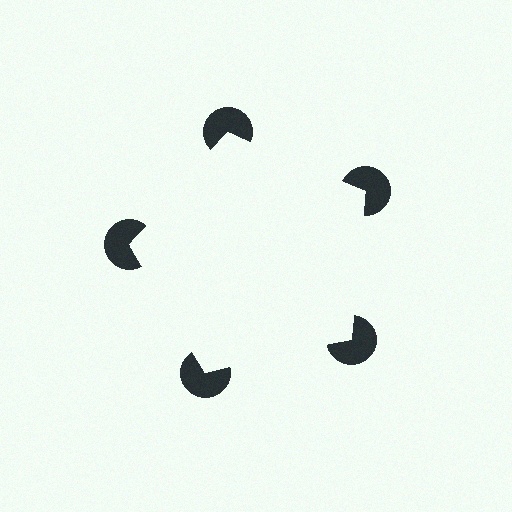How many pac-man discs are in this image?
There are 5 — one at each vertex of the illusory pentagon.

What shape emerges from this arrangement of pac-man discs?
An illusory pentagon — its edges are inferred from the aligned wedge cuts in the pac-man discs, not physically drawn.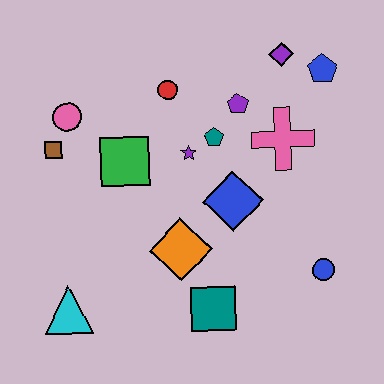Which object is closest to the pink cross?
The purple pentagon is closest to the pink cross.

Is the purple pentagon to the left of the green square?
No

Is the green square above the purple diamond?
No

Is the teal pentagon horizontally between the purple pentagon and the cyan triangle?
Yes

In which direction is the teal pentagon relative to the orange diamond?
The teal pentagon is above the orange diamond.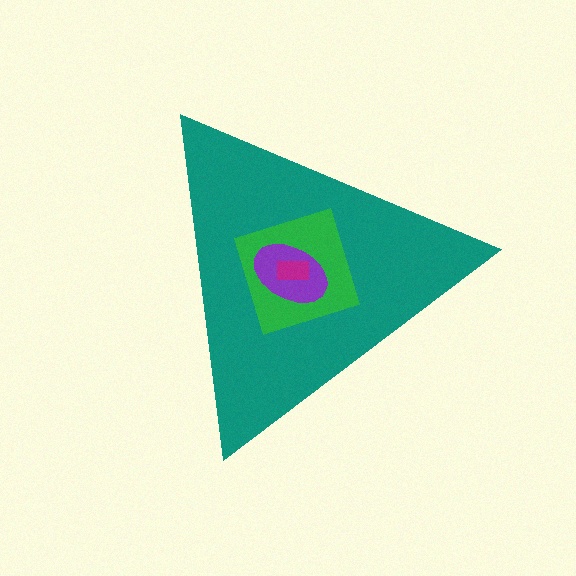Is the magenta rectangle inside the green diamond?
Yes.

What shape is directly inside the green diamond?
The purple ellipse.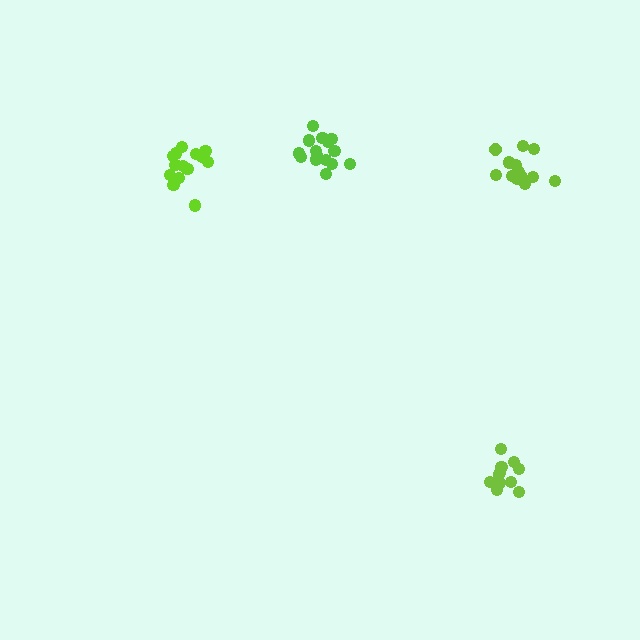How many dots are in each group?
Group 1: 14 dots, Group 2: 14 dots, Group 3: 12 dots, Group 4: 15 dots (55 total).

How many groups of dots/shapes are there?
There are 4 groups.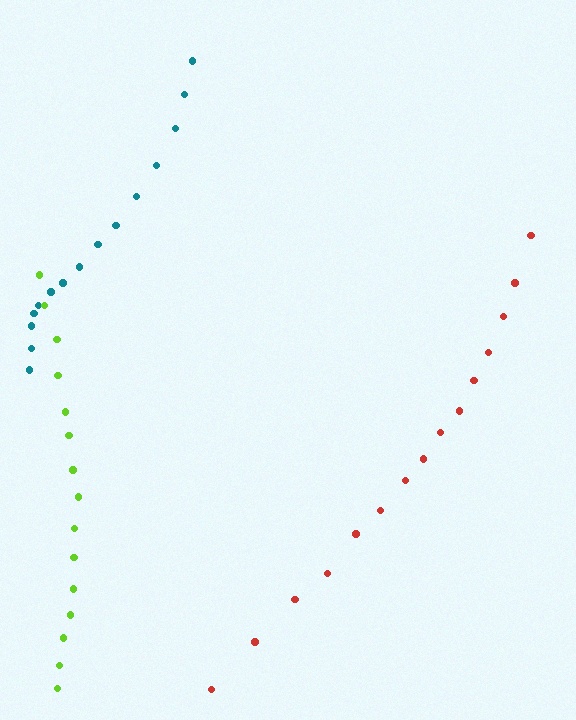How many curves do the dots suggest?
There are 3 distinct paths.